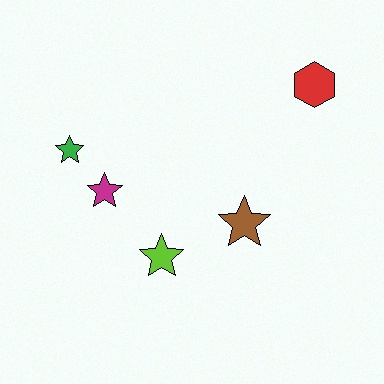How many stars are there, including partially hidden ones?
There are 4 stars.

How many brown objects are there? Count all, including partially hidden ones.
There is 1 brown object.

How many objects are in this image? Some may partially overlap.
There are 5 objects.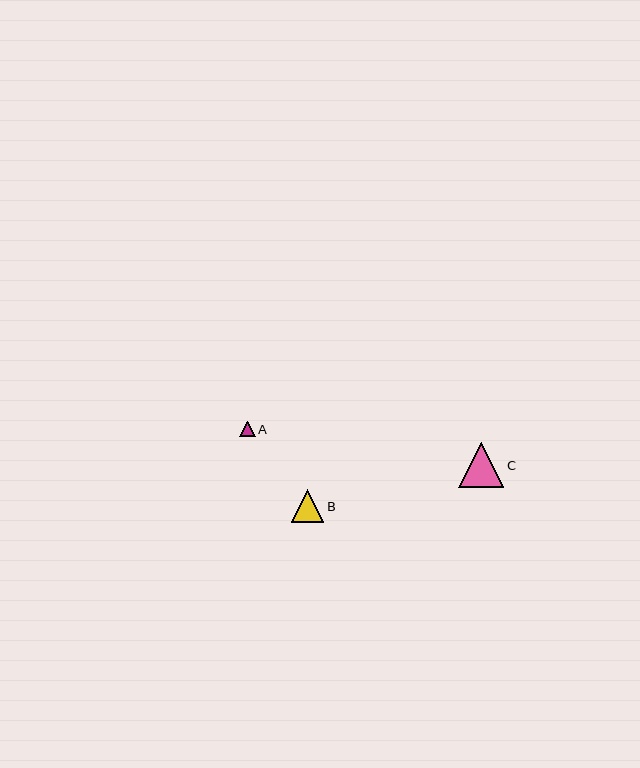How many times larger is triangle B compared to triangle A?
Triangle B is approximately 2.1 times the size of triangle A.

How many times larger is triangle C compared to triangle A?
Triangle C is approximately 3.0 times the size of triangle A.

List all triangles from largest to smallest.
From largest to smallest: C, B, A.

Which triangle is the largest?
Triangle C is the largest with a size of approximately 45 pixels.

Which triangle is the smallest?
Triangle A is the smallest with a size of approximately 15 pixels.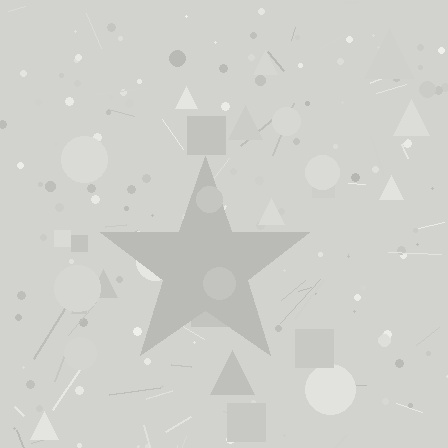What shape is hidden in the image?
A star is hidden in the image.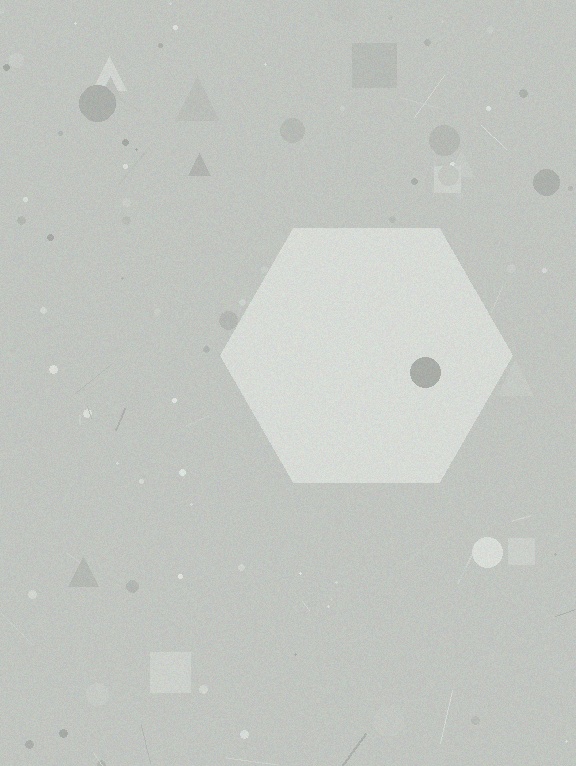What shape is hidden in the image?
A hexagon is hidden in the image.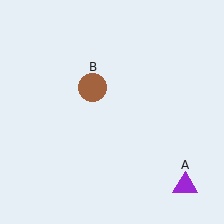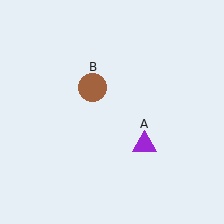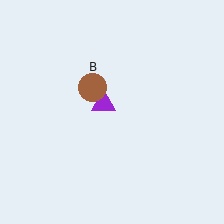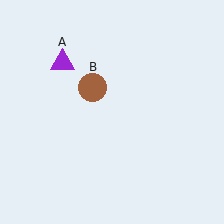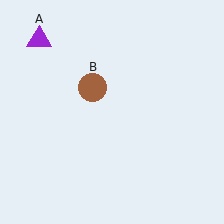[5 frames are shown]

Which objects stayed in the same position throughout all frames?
Brown circle (object B) remained stationary.